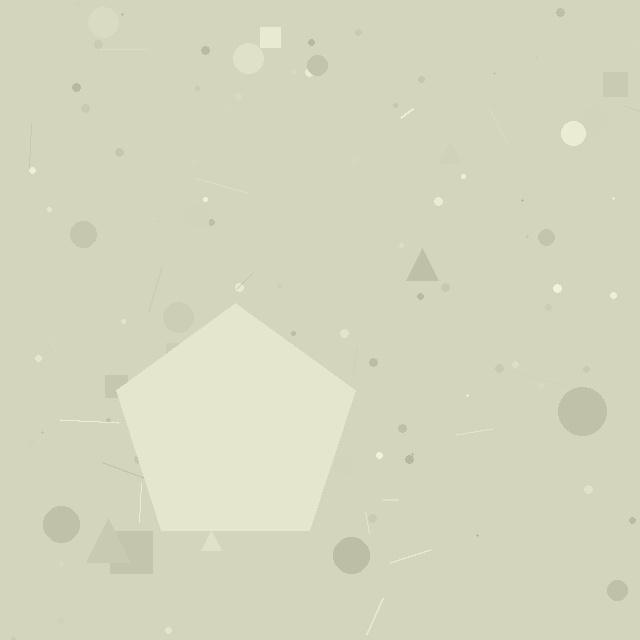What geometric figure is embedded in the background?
A pentagon is embedded in the background.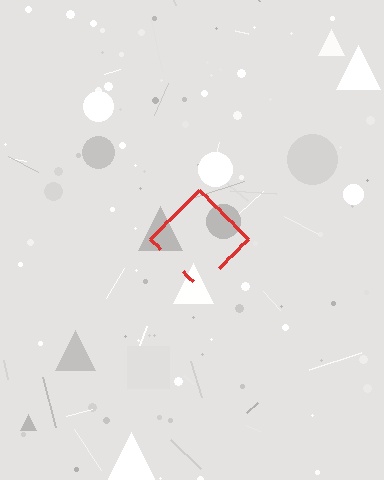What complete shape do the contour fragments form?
The contour fragments form a diamond.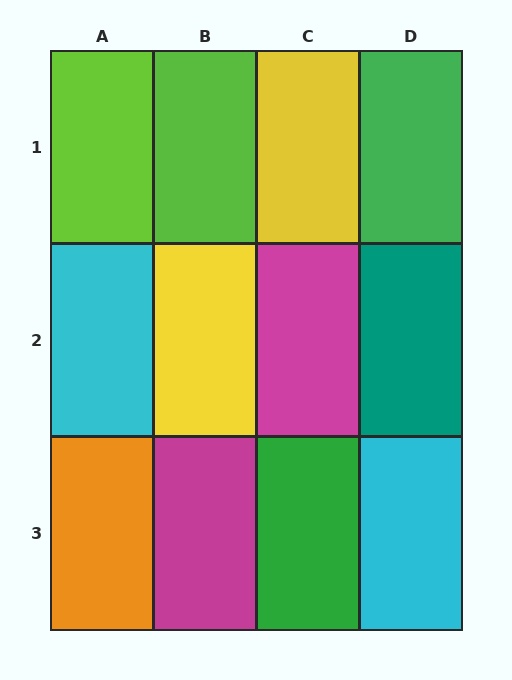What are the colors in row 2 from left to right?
Cyan, yellow, magenta, teal.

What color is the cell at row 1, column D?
Green.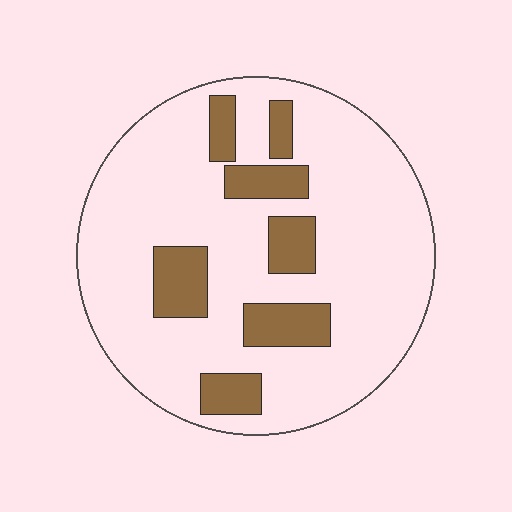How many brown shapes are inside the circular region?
7.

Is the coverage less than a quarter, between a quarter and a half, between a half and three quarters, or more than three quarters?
Less than a quarter.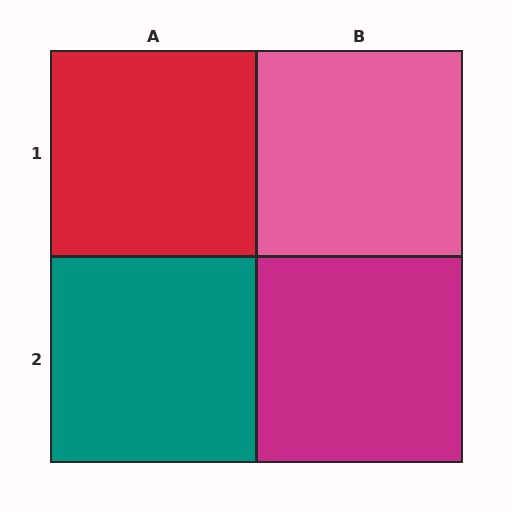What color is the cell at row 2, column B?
Magenta.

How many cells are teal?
1 cell is teal.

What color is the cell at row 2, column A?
Teal.